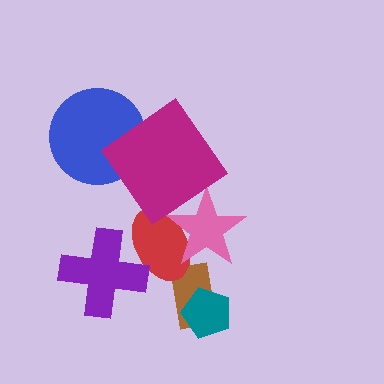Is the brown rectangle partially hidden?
Yes, it is partially covered by another shape.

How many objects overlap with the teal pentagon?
1 object overlaps with the teal pentagon.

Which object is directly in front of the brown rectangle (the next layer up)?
The teal pentagon is directly in front of the brown rectangle.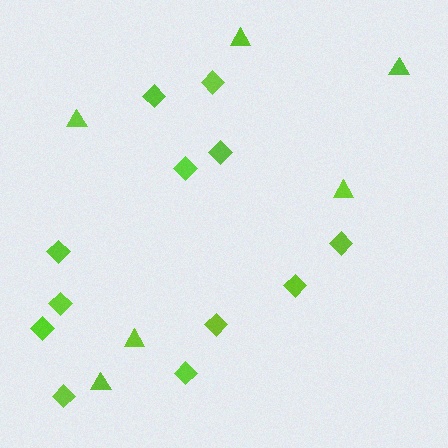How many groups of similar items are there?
There are 2 groups: one group of triangles (6) and one group of diamonds (12).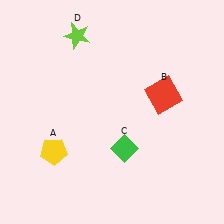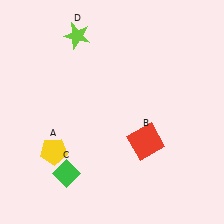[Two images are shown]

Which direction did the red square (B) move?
The red square (B) moved down.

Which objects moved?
The objects that moved are: the red square (B), the green diamond (C).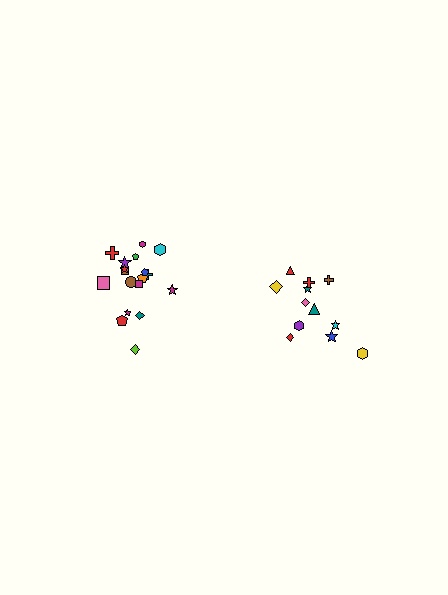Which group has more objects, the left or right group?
The left group.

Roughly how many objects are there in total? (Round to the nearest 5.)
Roughly 30 objects in total.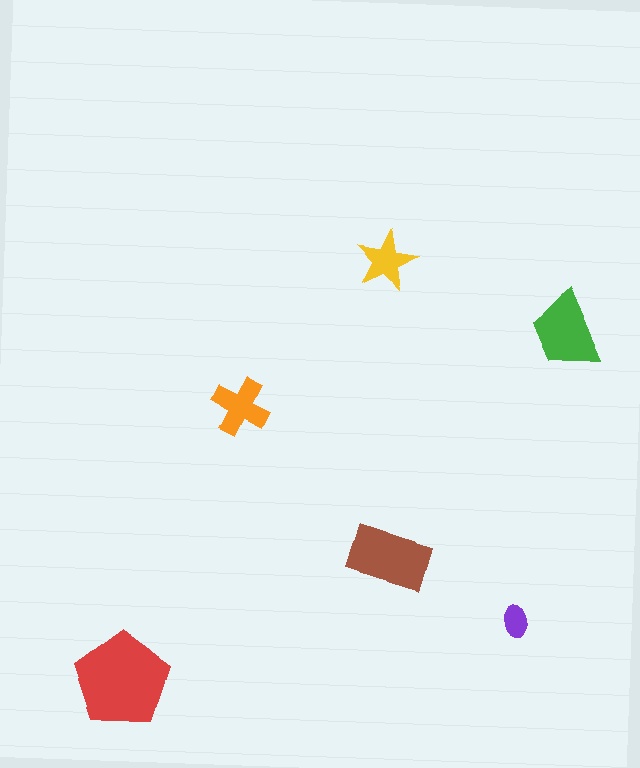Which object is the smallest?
The purple ellipse.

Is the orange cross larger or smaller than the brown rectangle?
Smaller.